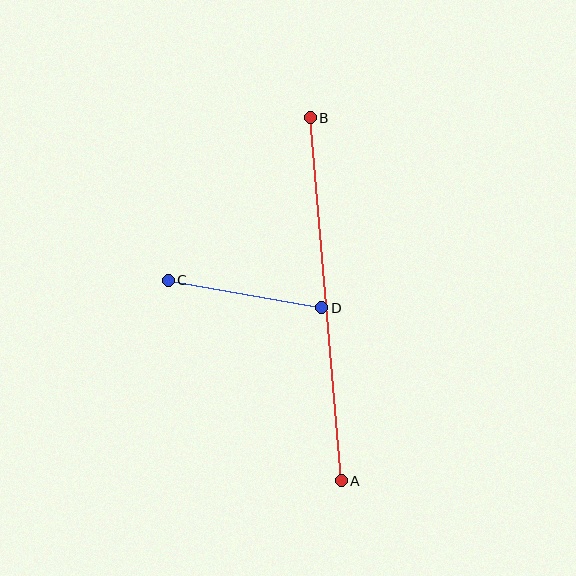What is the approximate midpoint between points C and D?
The midpoint is at approximately (245, 294) pixels.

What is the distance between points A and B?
The distance is approximately 364 pixels.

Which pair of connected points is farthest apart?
Points A and B are farthest apart.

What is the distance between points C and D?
The distance is approximately 156 pixels.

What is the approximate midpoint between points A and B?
The midpoint is at approximately (326, 299) pixels.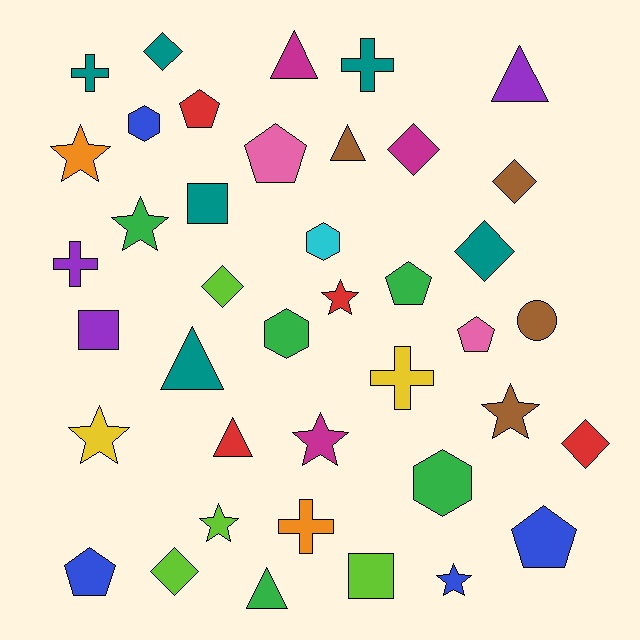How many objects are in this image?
There are 40 objects.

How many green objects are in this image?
There are 5 green objects.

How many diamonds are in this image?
There are 7 diamonds.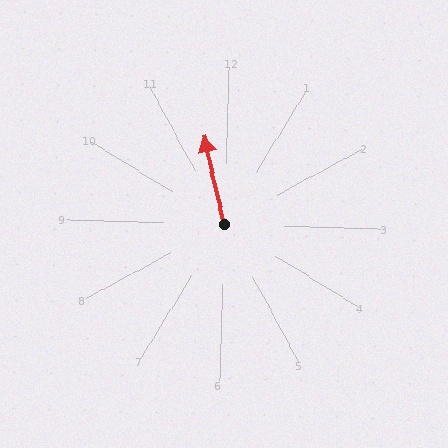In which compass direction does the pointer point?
North.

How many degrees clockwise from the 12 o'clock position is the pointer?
Approximately 346 degrees.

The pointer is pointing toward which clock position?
Roughly 12 o'clock.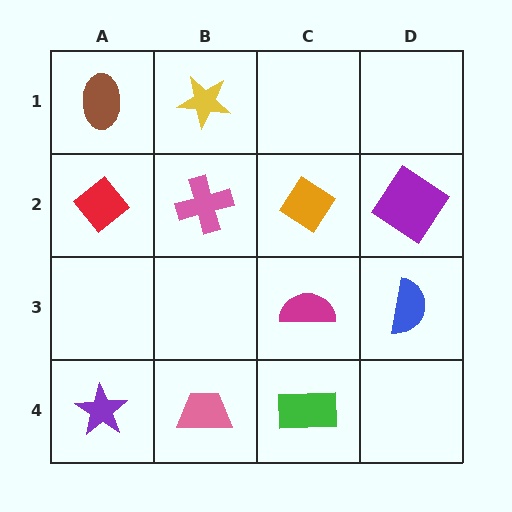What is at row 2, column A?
A red diamond.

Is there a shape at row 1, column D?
No, that cell is empty.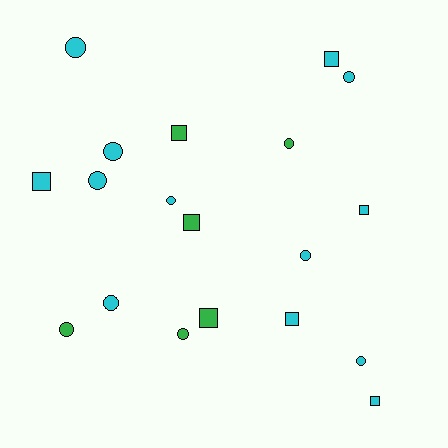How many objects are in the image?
There are 19 objects.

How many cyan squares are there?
There are 5 cyan squares.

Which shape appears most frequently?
Circle, with 11 objects.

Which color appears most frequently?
Cyan, with 13 objects.